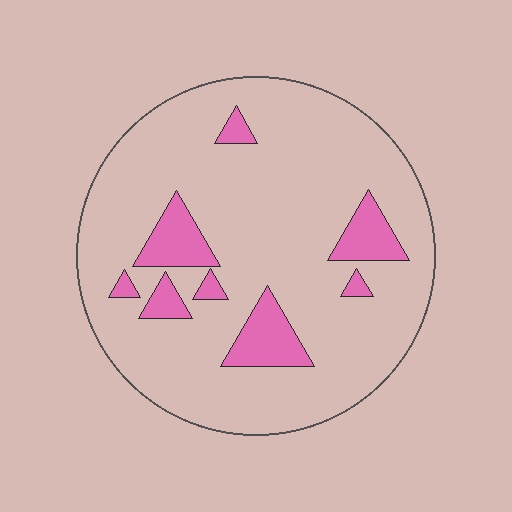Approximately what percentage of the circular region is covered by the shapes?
Approximately 15%.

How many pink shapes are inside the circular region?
8.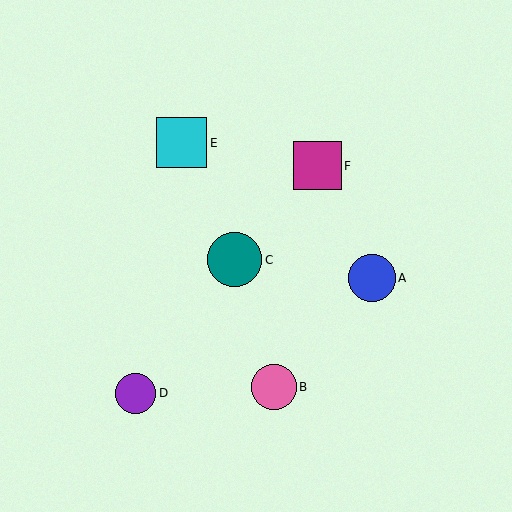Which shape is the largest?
The teal circle (labeled C) is the largest.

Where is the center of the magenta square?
The center of the magenta square is at (317, 166).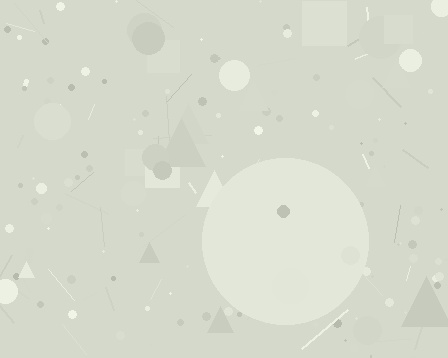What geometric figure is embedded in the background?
A circle is embedded in the background.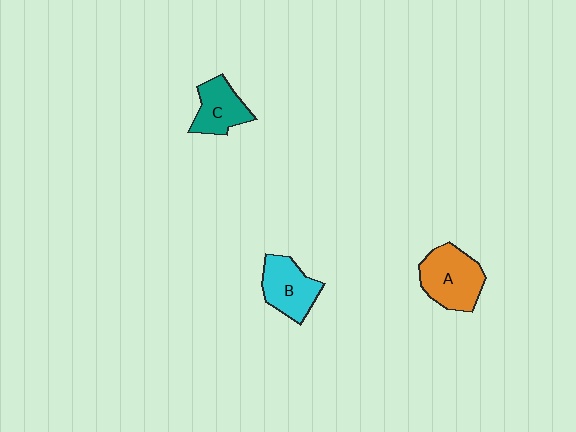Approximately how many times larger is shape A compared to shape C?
Approximately 1.4 times.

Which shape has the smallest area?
Shape C (teal).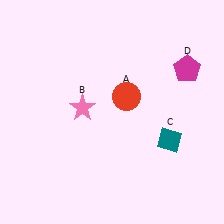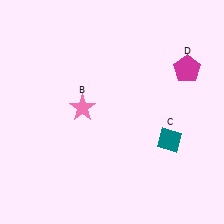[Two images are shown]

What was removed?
The red circle (A) was removed in Image 2.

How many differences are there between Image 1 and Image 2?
There is 1 difference between the two images.